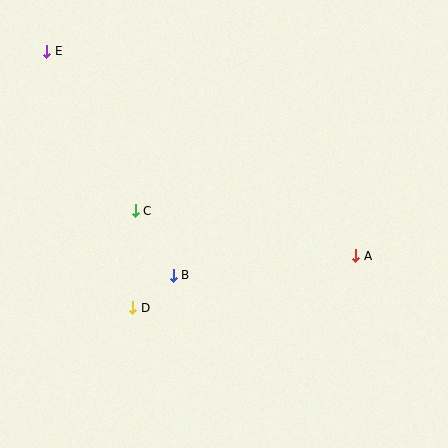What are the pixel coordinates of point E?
Point E is at (46, 51).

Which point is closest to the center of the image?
Point B at (173, 275) is closest to the center.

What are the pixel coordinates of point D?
Point D is at (133, 308).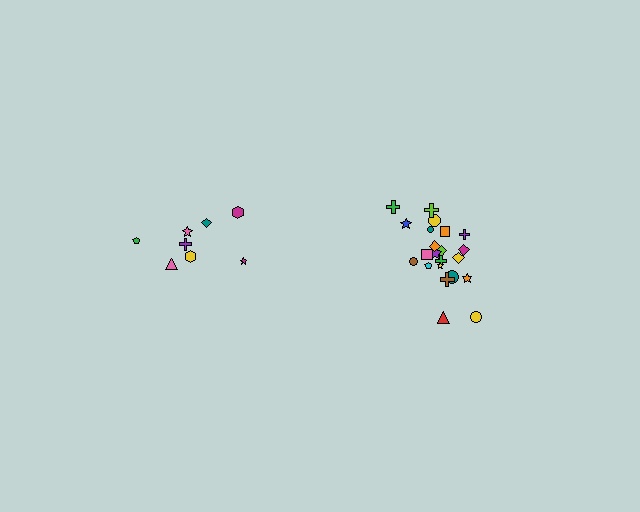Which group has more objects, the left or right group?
The right group.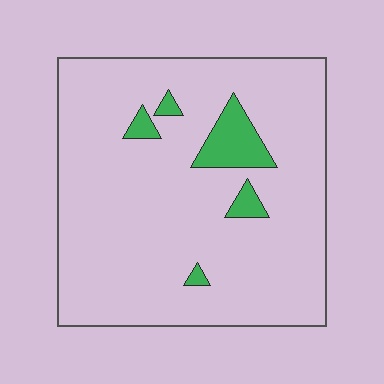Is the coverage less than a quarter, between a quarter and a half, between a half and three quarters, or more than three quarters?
Less than a quarter.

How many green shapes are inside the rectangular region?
5.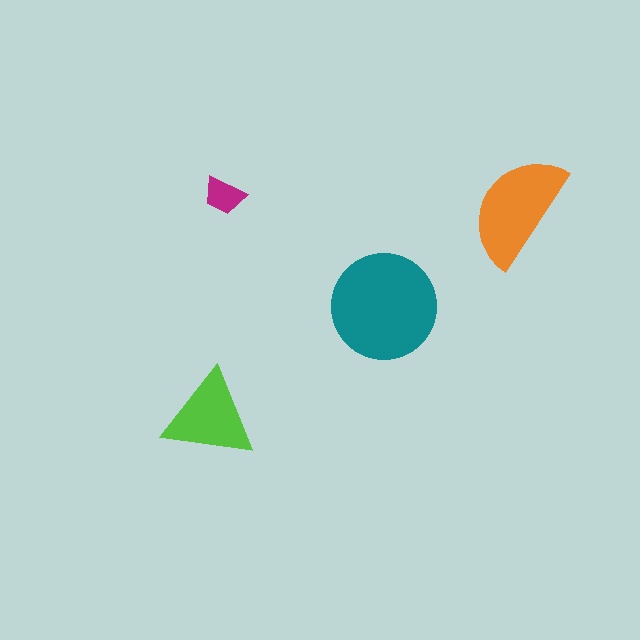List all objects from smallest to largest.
The magenta trapezoid, the lime triangle, the orange semicircle, the teal circle.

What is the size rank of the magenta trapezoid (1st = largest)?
4th.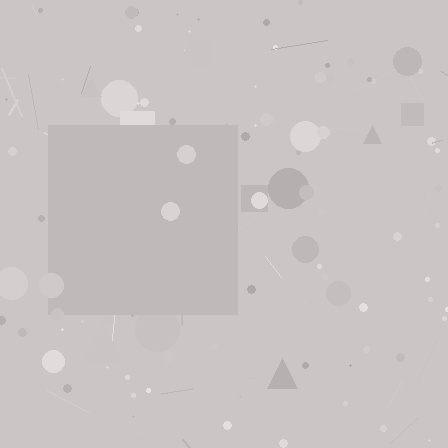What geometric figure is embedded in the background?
A square is embedded in the background.